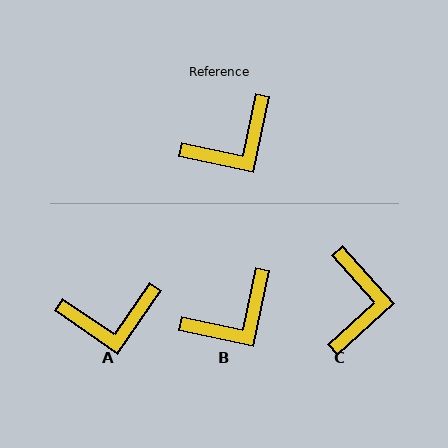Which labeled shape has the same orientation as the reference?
B.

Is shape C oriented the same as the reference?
No, it is off by about 54 degrees.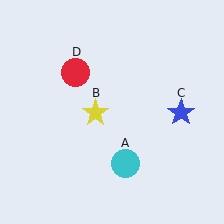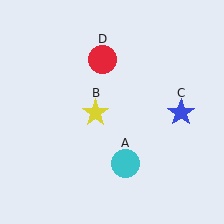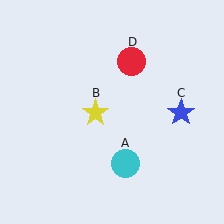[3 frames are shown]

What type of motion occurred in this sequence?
The red circle (object D) rotated clockwise around the center of the scene.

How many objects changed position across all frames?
1 object changed position: red circle (object D).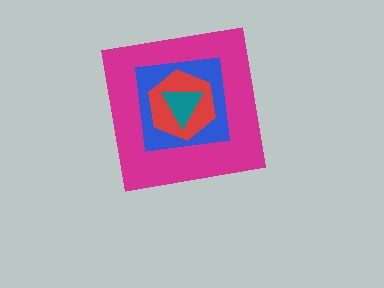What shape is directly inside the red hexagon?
The teal triangle.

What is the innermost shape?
The teal triangle.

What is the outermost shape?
The magenta square.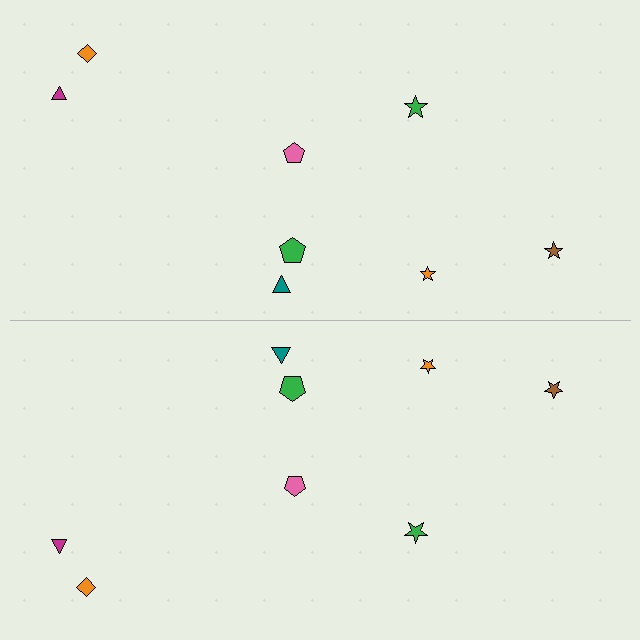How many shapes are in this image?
There are 16 shapes in this image.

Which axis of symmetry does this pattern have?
The pattern has a horizontal axis of symmetry running through the center of the image.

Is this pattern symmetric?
Yes, this pattern has bilateral (reflection) symmetry.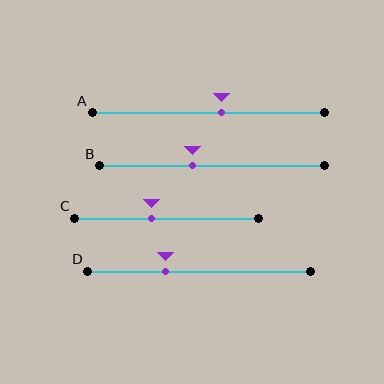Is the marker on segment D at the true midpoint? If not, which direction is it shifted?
No, the marker on segment D is shifted to the left by about 15% of the segment length.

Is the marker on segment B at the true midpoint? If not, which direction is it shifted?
No, the marker on segment B is shifted to the left by about 9% of the segment length.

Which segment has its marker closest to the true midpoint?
Segment A has its marker closest to the true midpoint.